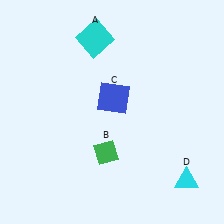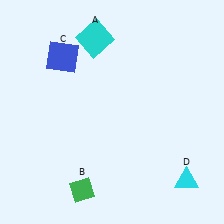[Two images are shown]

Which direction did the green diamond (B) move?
The green diamond (B) moved down.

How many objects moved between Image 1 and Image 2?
2 objects moved between the two images.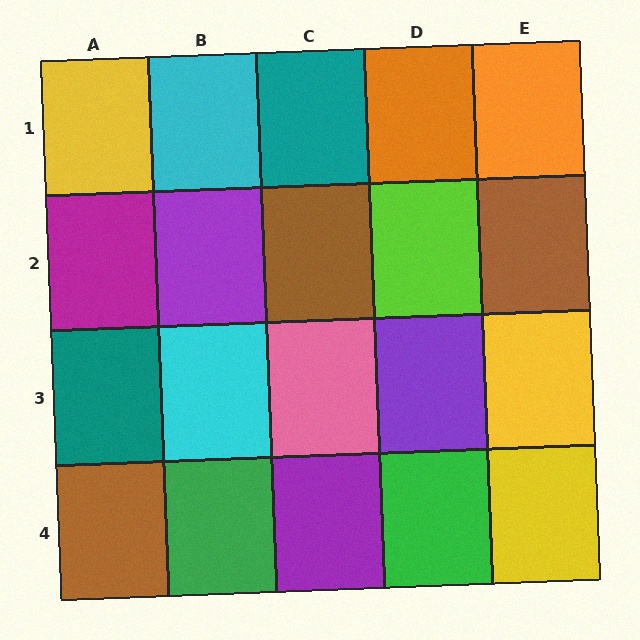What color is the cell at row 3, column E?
Yellow.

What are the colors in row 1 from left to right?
Yellow, cyan, teal, orange, orange.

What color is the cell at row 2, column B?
Purple.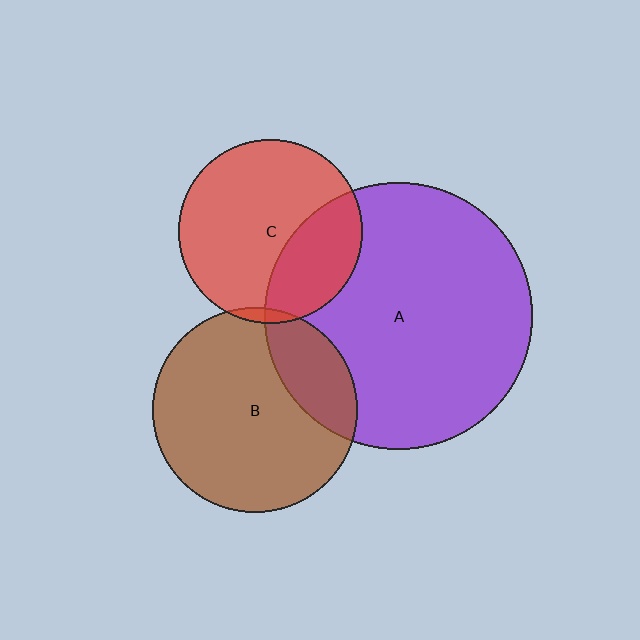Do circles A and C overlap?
Yes.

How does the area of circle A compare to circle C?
Approximately 2.1 times.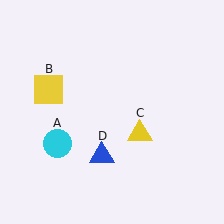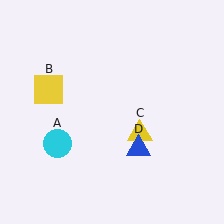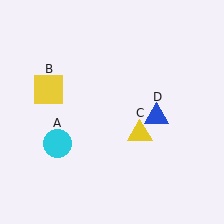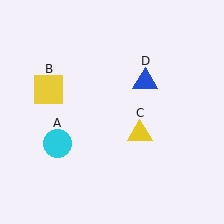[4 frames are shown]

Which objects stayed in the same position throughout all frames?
Cyan circle (object A) and yellow square (object B) and yellow triangle (object C) remained stationary.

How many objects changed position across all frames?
1 object changed position: blue triangle (object D).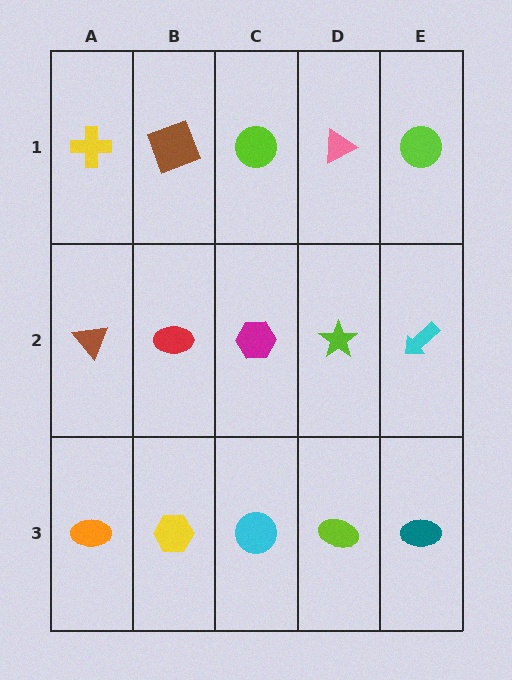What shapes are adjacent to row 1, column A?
A brown triangle (row 2, column A), a brown square (row 1, column B).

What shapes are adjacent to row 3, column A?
A brown triangle (row 2, column A), a yellow hexagon (row 3, column B).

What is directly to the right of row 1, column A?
A brown square.